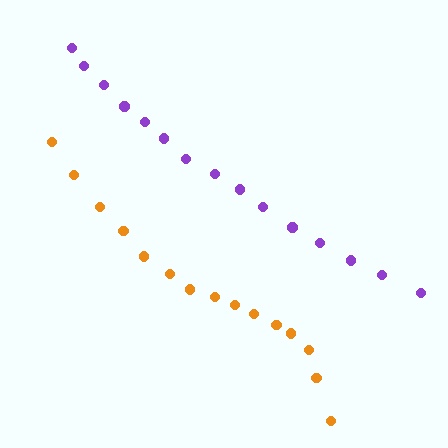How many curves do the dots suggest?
There are 2 distinct paths.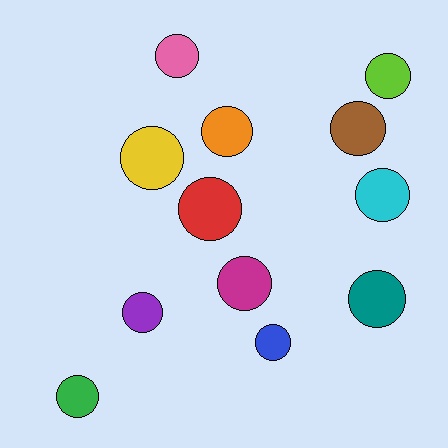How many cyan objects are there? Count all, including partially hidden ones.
There is 1 cyan object.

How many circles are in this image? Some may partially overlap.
There are 12 circles.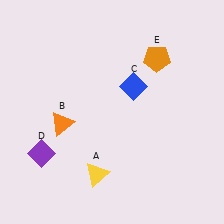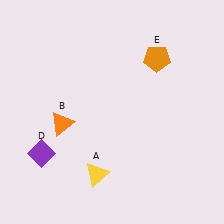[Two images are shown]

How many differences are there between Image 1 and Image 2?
There is 1 difference between the two images.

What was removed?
The blue diamond (C) was removed in Image 2.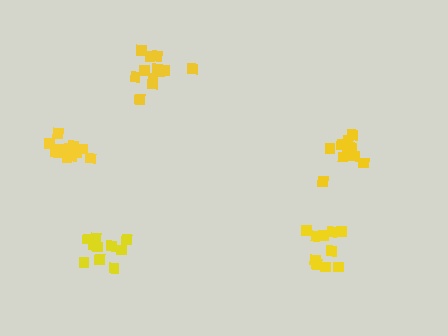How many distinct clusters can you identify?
There are 5 distinct clusters.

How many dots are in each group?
Group 1: 12 dots, Group 2: 14 dots, Group 3: 12 dots, Group 4: 10 dots, Group 5: 10 dots (58 total).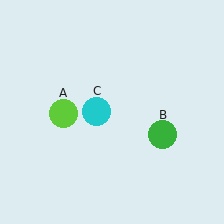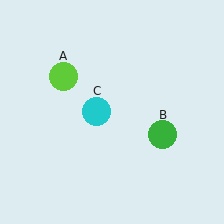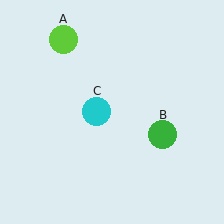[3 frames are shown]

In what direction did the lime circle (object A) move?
The lime circle (object A) moved up.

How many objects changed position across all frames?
1 object changed position: lime circle (object A).